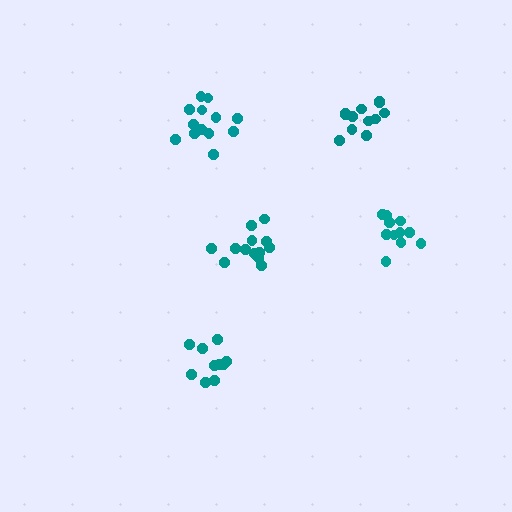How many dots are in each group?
Group 1: 13 dots, Group 2: 13 dots, Group 3: 12 dots, Group 4: 11 dots, Group 5: 10 dots (59 total).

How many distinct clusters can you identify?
There are 5 distinct clusters.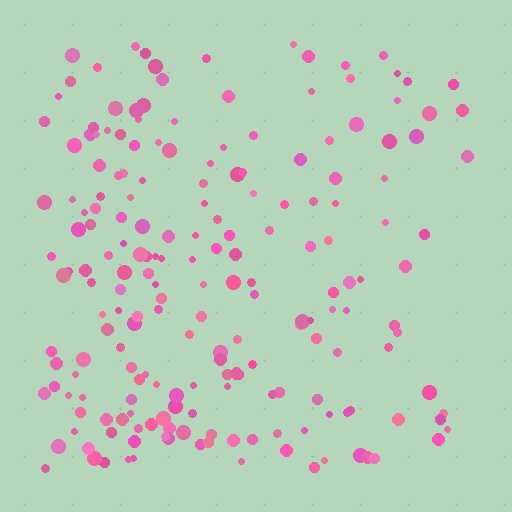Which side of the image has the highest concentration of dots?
The left.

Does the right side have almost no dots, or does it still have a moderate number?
Still a moderate number, just noticeably fewer than the left.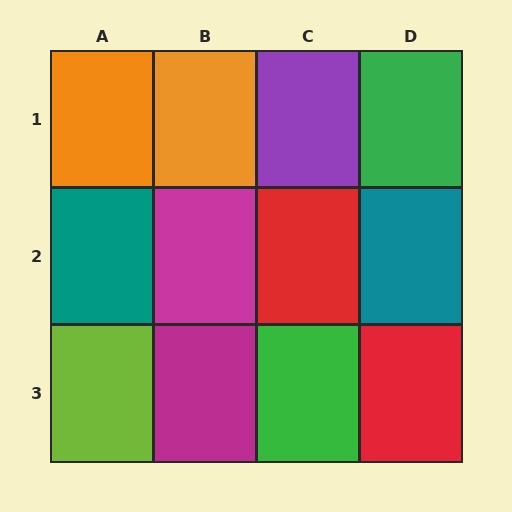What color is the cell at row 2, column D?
Teal.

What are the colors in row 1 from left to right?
Orange, orange, purple, green.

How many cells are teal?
2 cells are teal.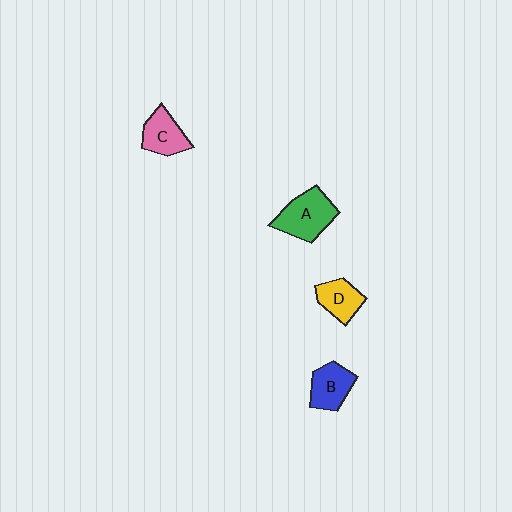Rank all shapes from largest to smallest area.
From largest to smallest: A (green), B (blue), C (pink), D (yellow).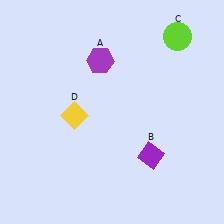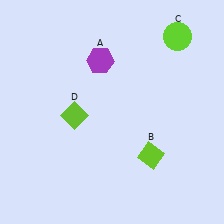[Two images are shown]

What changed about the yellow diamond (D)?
In Image 1, D is yellow. In Image 2, it changed to lime.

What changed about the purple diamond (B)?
In Image 1, B is purple. In Image 2, it changed to lime.